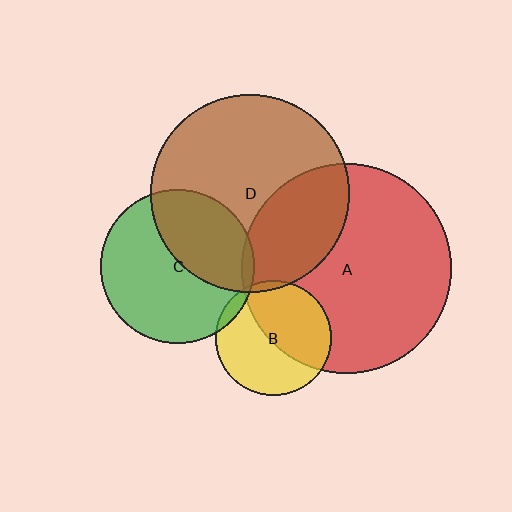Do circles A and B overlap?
Yes.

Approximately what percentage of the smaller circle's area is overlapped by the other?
Approximately 50%.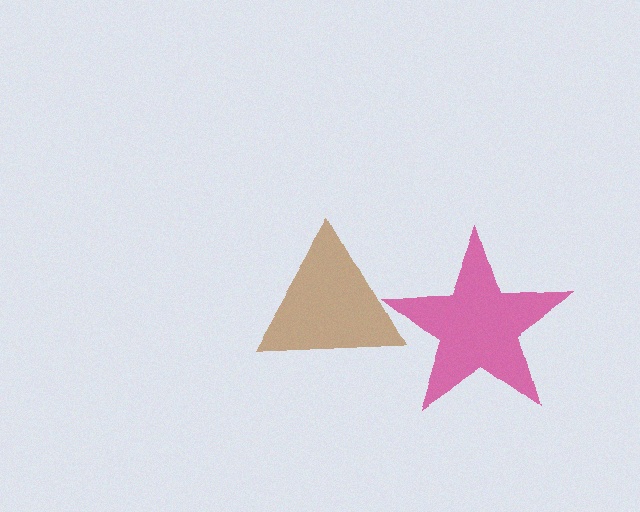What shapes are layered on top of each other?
The layered shapes are: a brown triangle, a magenta star.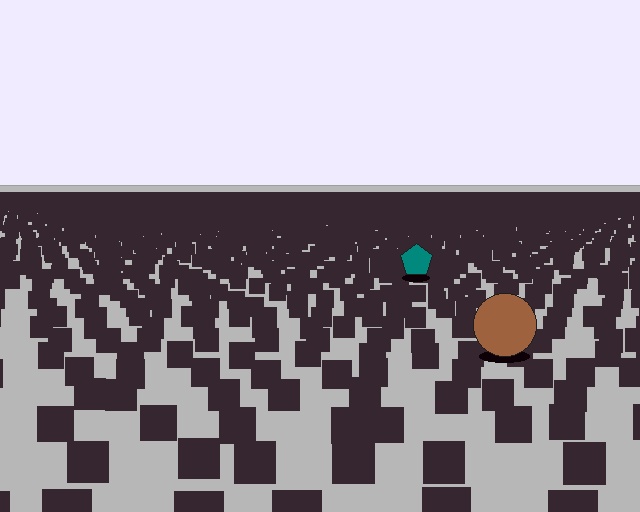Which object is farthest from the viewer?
The teal pentagon is farthest from the viewer. It appears smaller and the ground texture around it is denser.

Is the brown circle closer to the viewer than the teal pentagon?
Yes. The brown circle is closer — you can tell from the texture gradient: the ground texture is coarser near it.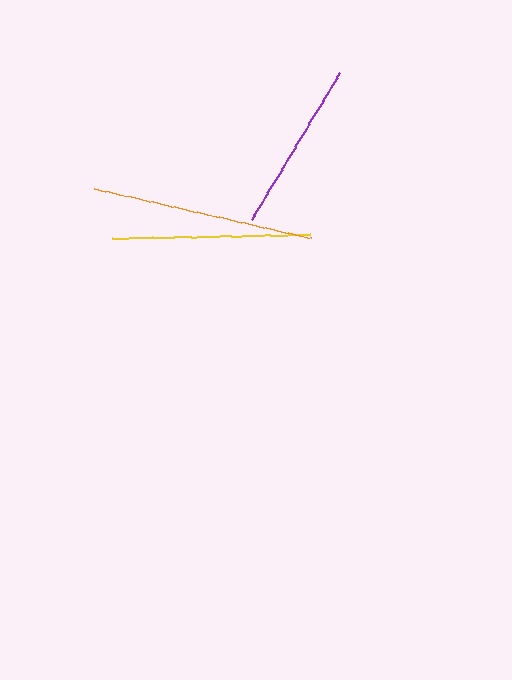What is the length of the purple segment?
The purple segment is approximately 172 pixels long.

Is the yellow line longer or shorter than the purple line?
The yellow line is longer than the purple line.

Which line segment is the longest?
The orange line is the longest at approximately 222 pixels.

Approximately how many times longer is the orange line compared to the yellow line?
The orange line is approximately 1.1 times the length of the yellow line.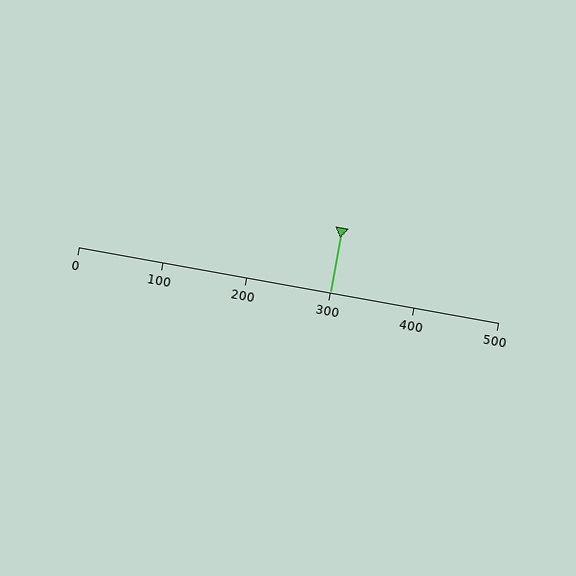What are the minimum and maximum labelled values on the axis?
The axis runs from 0 to 500.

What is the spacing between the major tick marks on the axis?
The major ticks are spaced 100 apart.